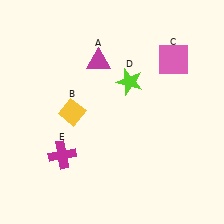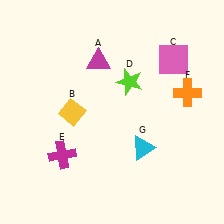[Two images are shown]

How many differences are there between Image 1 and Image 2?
There are 2 differences between the two images.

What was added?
An orange cross (F), a cyan triangle (G) were added in Image 2.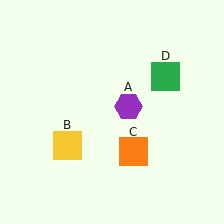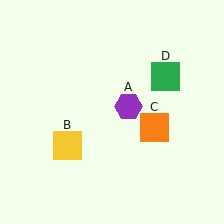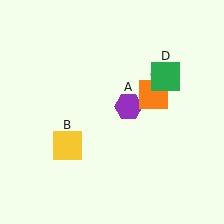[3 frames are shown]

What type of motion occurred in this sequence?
The orange square (object C) rotated counterclockwise around the center of the scene.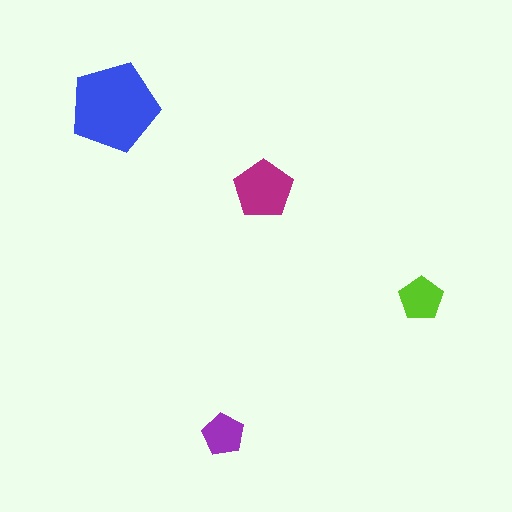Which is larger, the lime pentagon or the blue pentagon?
The blue one.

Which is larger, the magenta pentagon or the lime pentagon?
The magenta one.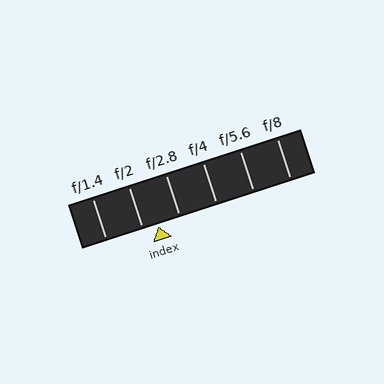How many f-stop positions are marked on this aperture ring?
There are 6 f-stop positions marked.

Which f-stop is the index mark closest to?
The index mark is closest to f/2.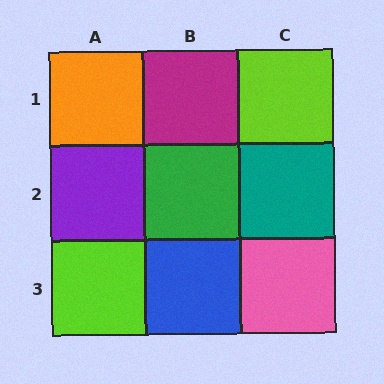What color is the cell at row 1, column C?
Lime.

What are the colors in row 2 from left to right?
Purple, green, teal.